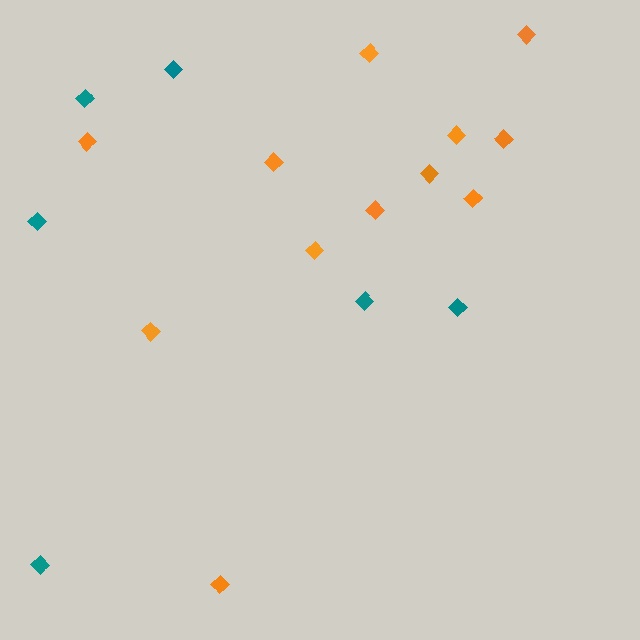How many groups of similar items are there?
There are 2 groups: one group of orange diamonds (12) and one group of teal diamonds (6).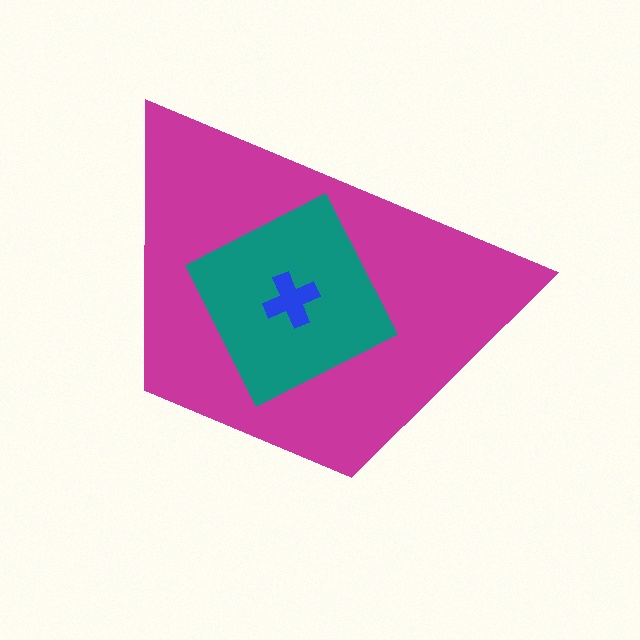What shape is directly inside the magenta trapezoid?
The teal diamond.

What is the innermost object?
The blue cross.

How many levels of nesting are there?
3.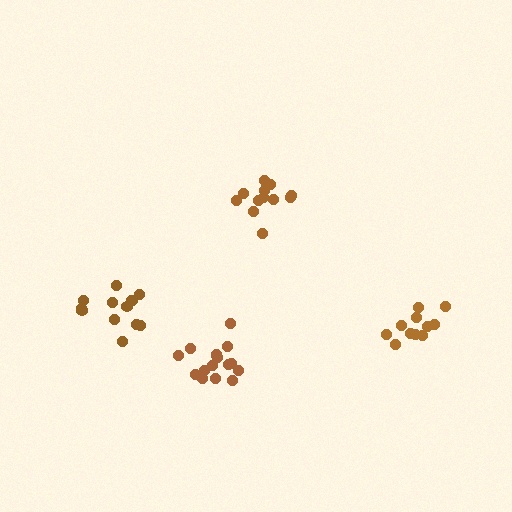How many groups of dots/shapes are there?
There are 4 groups.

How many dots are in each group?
Group 1: 13 dots, Group 2: 11 dots, Group 3: 13 dots, Group 4: 16 dots (53 total).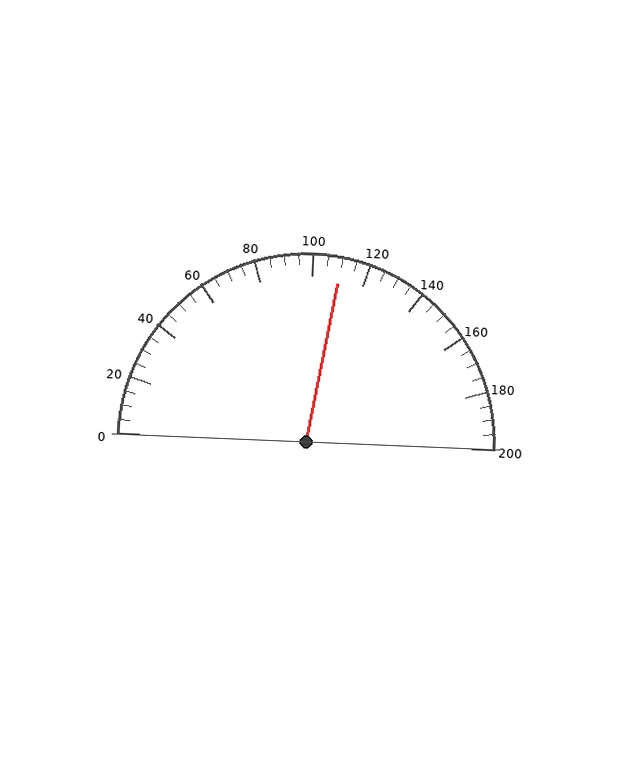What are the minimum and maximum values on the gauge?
The gauge ranges from 0 to 200.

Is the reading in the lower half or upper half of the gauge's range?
The reading is in the upper half of the range (0 to 200).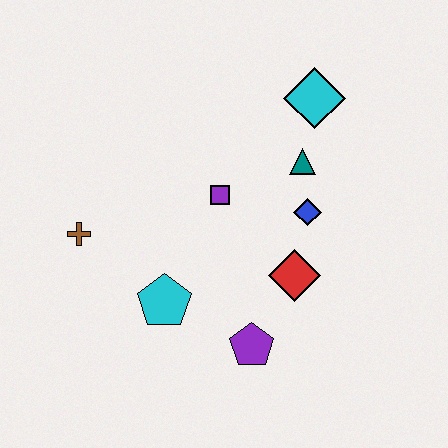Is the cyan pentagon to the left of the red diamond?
Yes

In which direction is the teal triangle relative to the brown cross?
The teal triangle is to the right of the brown cross.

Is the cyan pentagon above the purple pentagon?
Yes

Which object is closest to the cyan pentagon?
The purple pentagon is closest to the cyan pentagon.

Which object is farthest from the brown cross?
The cyan diamond is farthest from the brown cross.